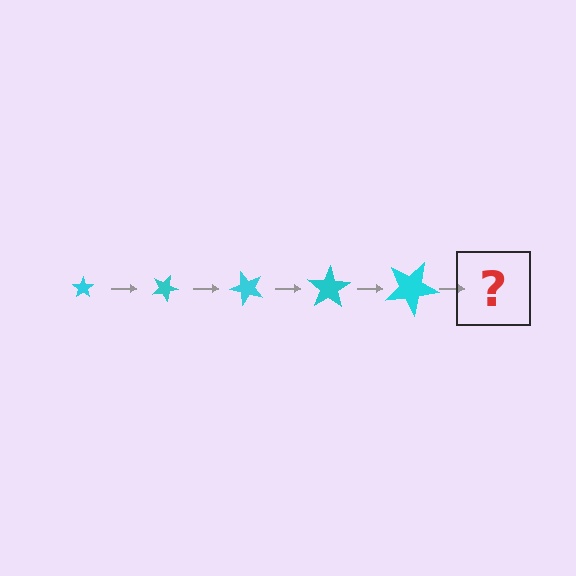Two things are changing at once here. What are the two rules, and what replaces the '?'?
The two rules are that the star grows larger each step and it rotates 25 degrees each step. The '?' should be a star, larger than the previous one and rotated 125 degrees from the start.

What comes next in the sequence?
The next element should be a star, larger than the previous one and rotated 125 degrees from the start.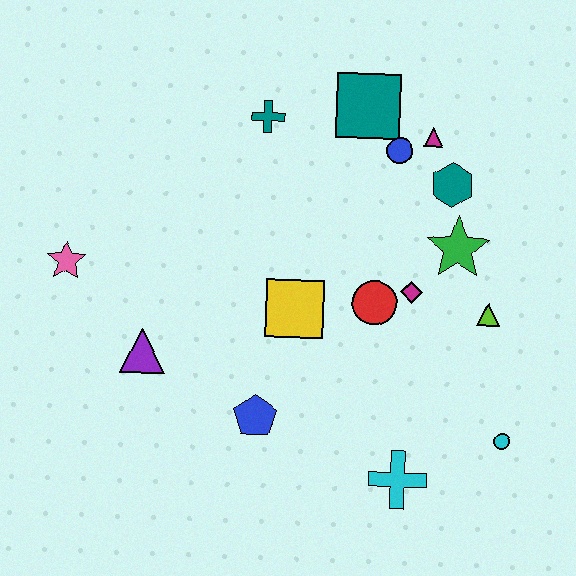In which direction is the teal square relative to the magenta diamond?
The teal square is above the magenta diamond.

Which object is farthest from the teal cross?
The cyan circle is farthest from the teal cross.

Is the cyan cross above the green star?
No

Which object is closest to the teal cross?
The teal square is closest to the teal cross.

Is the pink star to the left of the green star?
Yes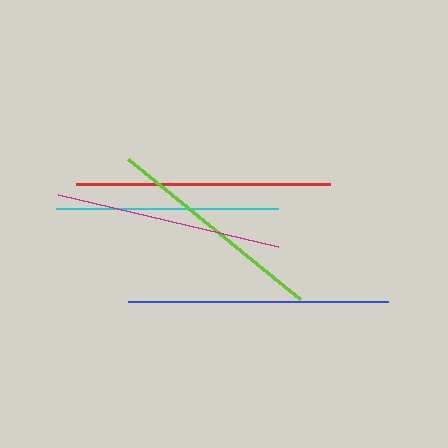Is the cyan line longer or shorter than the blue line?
The blue line is longer than the cyan line.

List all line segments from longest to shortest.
From longest to shortest: blue, red, magenta, lime, cyan.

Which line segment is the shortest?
The cyan line is the shortest at approximately 222 pixels.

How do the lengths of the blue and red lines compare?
The blue and red lines are approximately the same length.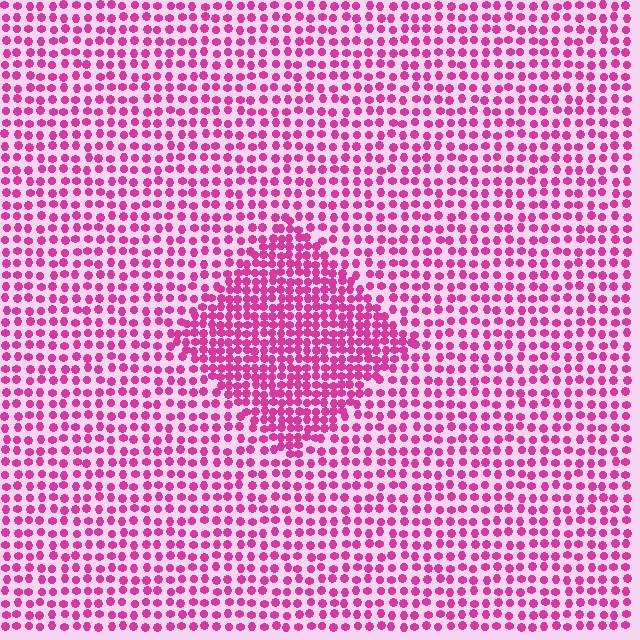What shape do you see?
I see a diamond.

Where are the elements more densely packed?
The elements are more densely packed inside the diamond boundary.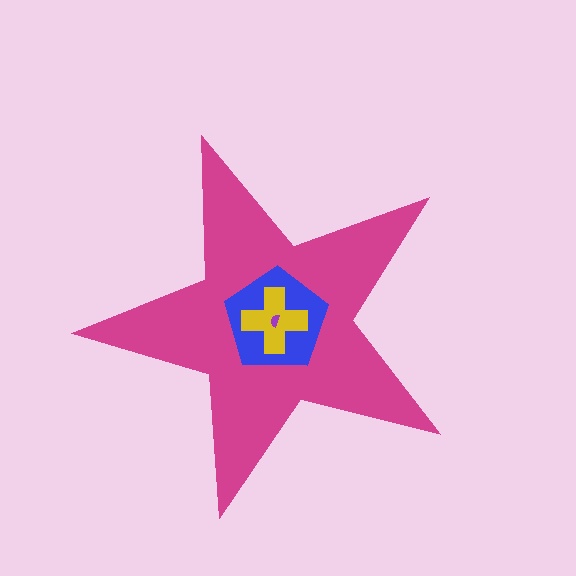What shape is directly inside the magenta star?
The blue pentagon.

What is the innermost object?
The purple semicircle.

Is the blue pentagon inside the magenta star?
Yes.